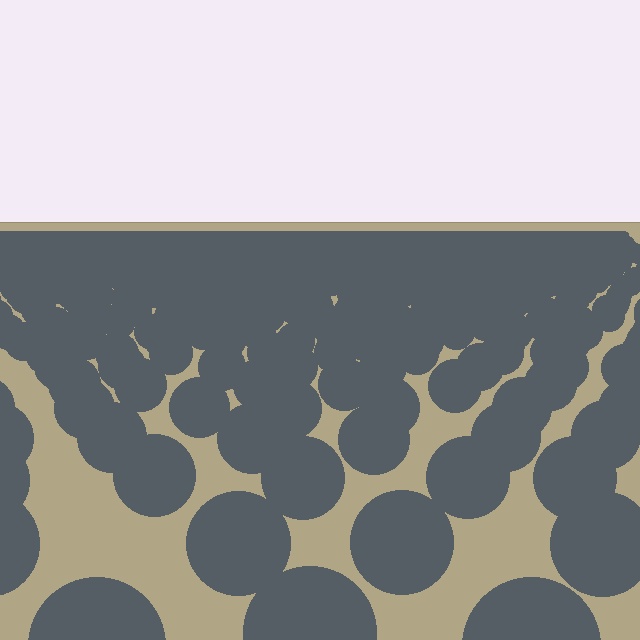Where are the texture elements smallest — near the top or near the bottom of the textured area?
Near the top.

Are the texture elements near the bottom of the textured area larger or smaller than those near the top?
Larger. Near the bottom, elements are closer to the viewer and appear at a bigger on-screen size.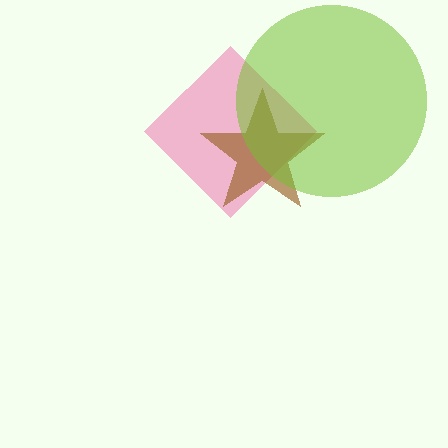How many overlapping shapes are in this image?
There are 3 overlapping shapes in the image.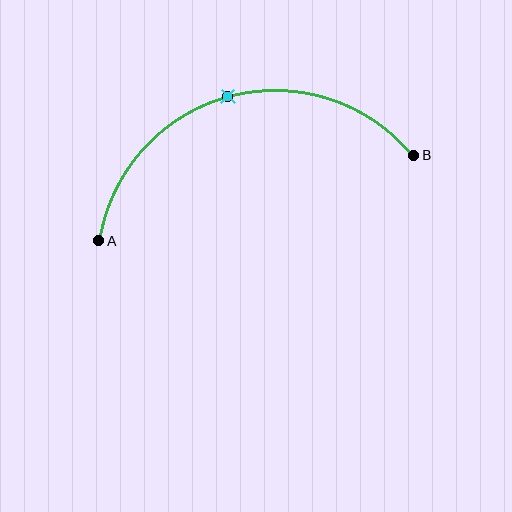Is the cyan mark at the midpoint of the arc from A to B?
Yes. The cyan mark lies on the arc at equal arc-length from both A and B — it is the arc midpoint.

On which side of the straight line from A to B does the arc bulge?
The arc bulges above the straight line connecting A and B.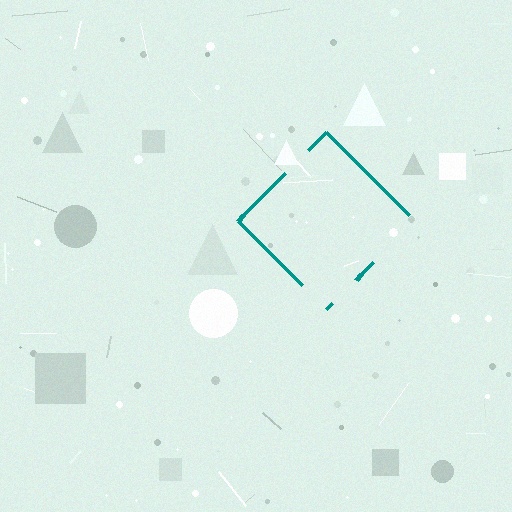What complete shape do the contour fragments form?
The contour fragments form a diamond.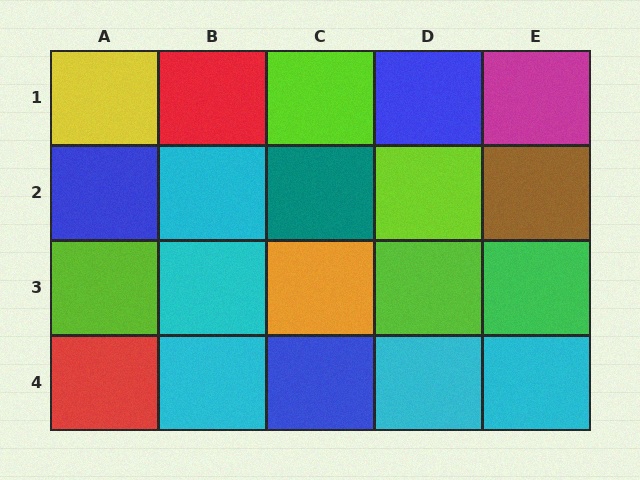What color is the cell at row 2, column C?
Teal.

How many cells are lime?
4 cells are lime.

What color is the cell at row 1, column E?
Magenta.